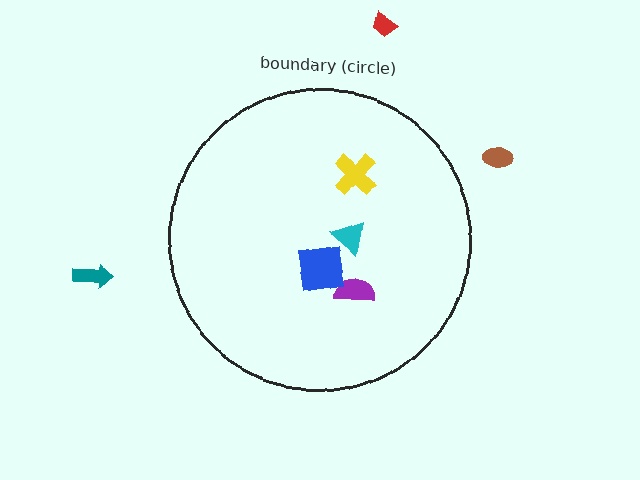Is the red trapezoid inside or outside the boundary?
Outside.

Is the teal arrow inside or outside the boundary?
Outside.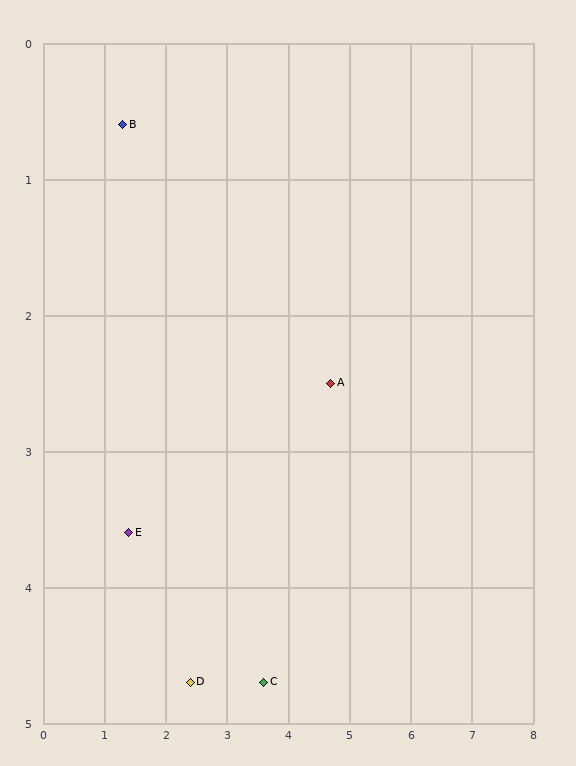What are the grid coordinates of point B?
Point B is at approximately (1.3, 0.6).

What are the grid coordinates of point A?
Point A is at approximately (4.7, 2.5).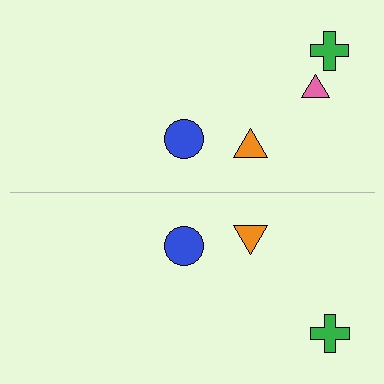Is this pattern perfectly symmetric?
No, the pattern is not perfectly symmetric. A pink triangle is missing from the bottom side.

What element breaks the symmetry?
A pink triangle is missing from the bottom side.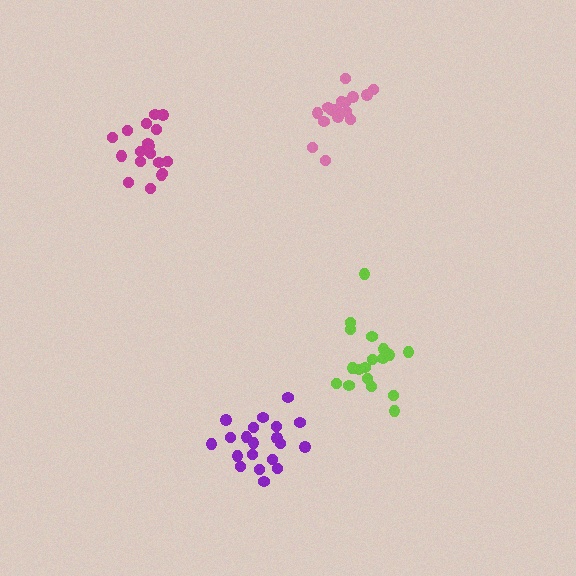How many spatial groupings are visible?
There are 4 spatial groupings.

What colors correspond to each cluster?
The clusters are colored: lime, purple, pink, magenta.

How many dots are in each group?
Group 1: 19 dots, Group 2: 20 dots, Group 3: 16 dots, Group 4: 18 dots (73 total).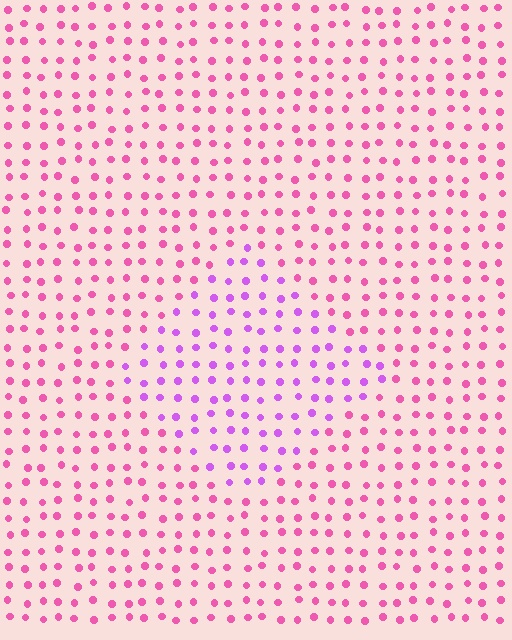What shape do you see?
I see a diamond.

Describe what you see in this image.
The image is filled with small pink elements in a uniform arrangement. A diamond-shaped region is visible where the elements are tinted to a slightly different hue, forming a subtle color boundary.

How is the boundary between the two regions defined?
The boundary is defined purely by a slight shift in hue (about 37 degrees). Spacing, size, and orientation are identical on both sides.